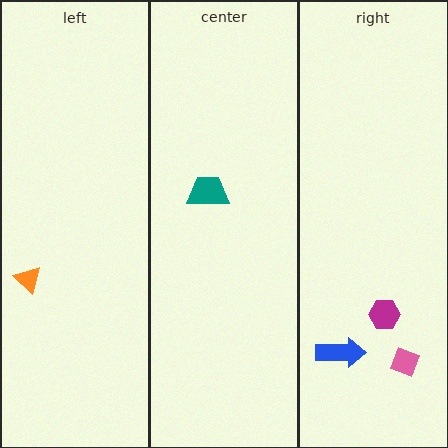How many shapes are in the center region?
1.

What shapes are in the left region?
The orange triangle.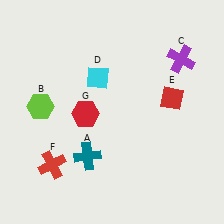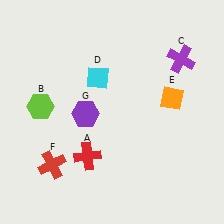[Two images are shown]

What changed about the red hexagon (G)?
In Image 1, G is red. In Image 2, it changed to purple.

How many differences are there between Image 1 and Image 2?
There are 3 differences between the two images.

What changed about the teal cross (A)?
In Image 1, A is teal. In Image 2, it changed to red.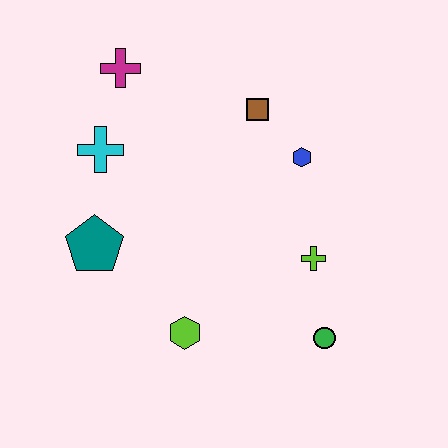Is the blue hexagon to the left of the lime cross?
Yes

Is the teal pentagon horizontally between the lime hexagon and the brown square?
No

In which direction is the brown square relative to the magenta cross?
The brown square is to the right of the magenta cross.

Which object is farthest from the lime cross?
The magenta cross is farthest from the lime cross.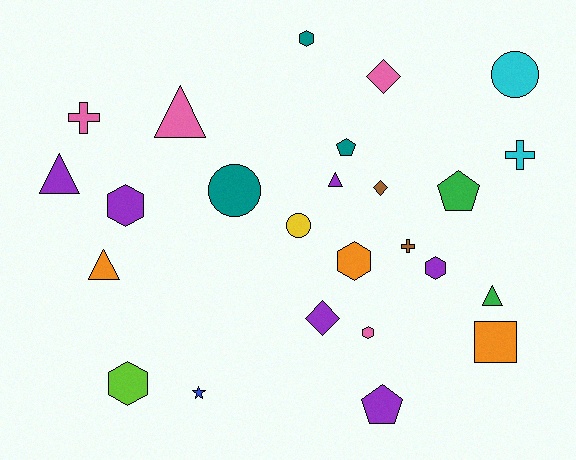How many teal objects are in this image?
There are 3 teal objects.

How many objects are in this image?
There are 25 objects.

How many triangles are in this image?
There are 5 triangles.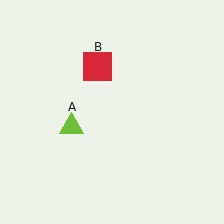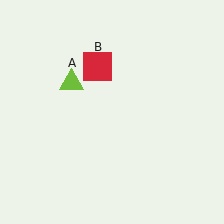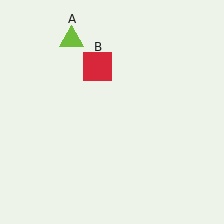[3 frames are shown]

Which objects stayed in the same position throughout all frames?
Red square (object B) remained stationary.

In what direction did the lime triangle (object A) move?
The lime triangle (object A) moved up.